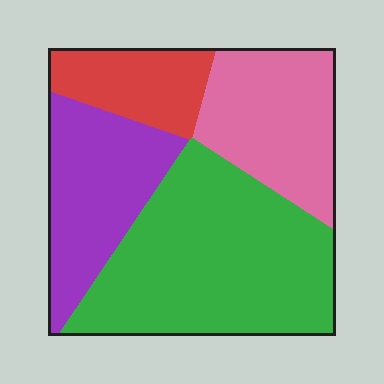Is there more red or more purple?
Purple.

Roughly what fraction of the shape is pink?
Pink takes up less than a quarter of the shape.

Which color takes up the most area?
Green, at roughly 45%.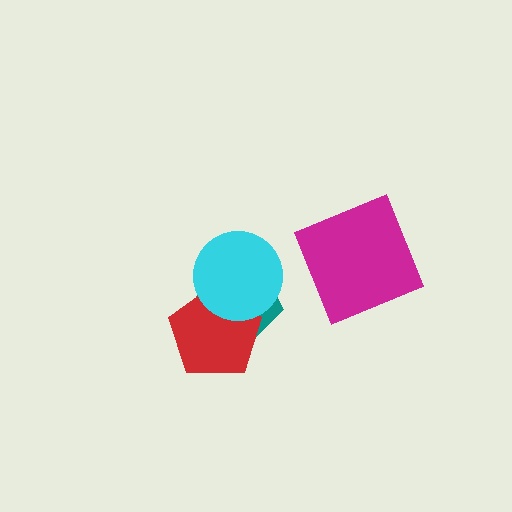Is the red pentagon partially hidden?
Yes, it is partially covered by another shape.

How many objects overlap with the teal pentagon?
2 objects overlap with the teal pentagon.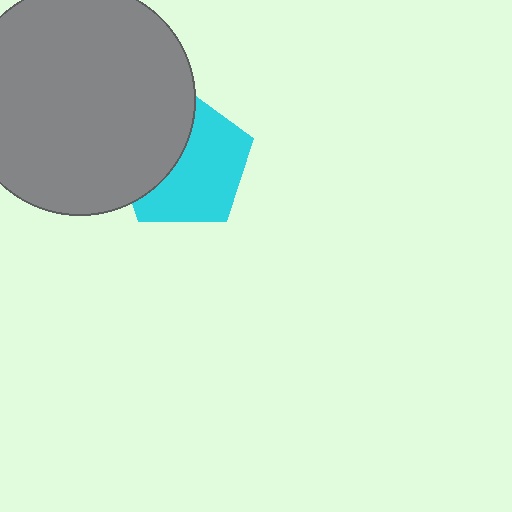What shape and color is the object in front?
The object in front is a gray circle.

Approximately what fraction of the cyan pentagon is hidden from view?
Roughly 41% of the cyan pentagon is hidden behind the gray circle.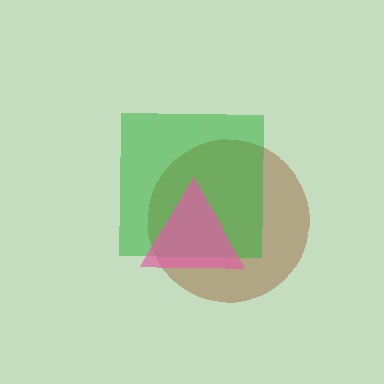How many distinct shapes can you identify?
There are 3 distinct shapes: a brown circle, a green square, a pink triangle.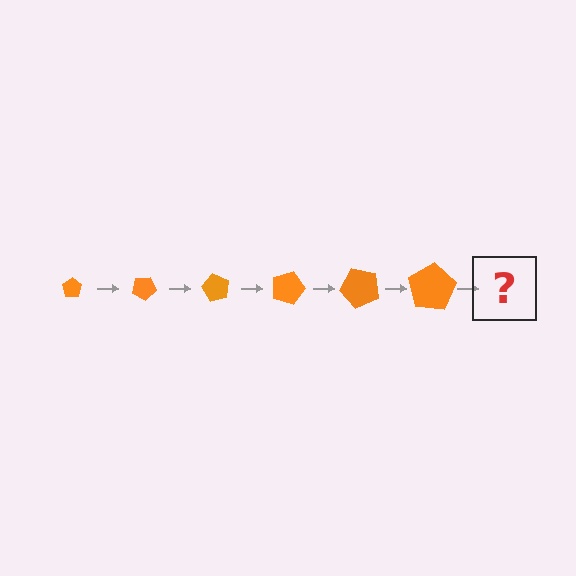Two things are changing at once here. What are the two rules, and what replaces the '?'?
The two rules are that the pentagon grows larger each step and it rotates 30 degrees each step. The '?' should be a pentagon, larger than the previous one and rotated 180 degrees from the start.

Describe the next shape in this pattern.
It should be a pentagon, larger than the previous one and rotated 180 degrees from the start.